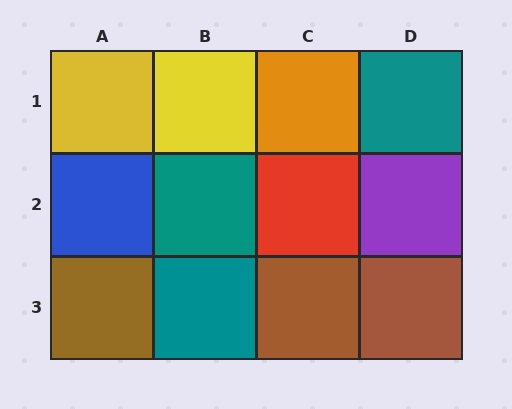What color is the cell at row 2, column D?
Purple.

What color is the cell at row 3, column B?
Teal.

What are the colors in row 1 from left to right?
Yellow, yellow, orange, teal.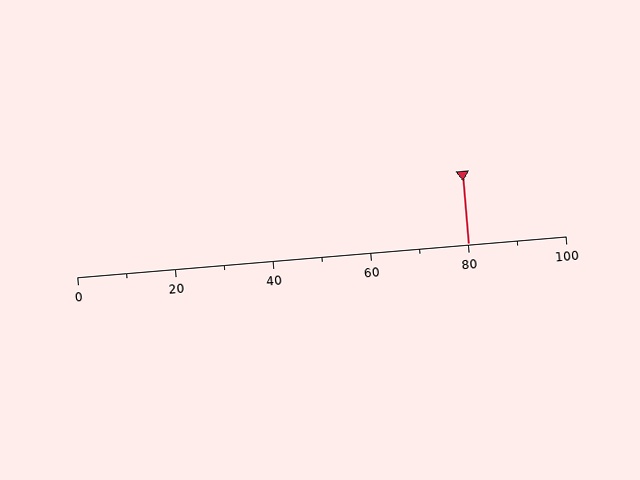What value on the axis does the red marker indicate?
The marker indicates approximately 80.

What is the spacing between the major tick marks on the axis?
The major ticks are spaced 20 apart.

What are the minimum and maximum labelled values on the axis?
The axis runs from 0 to 100.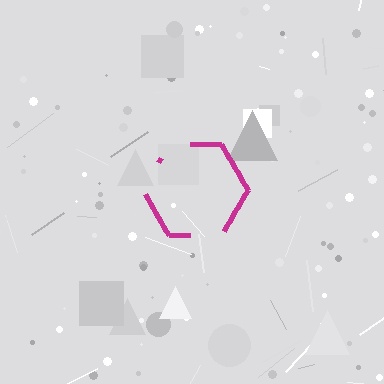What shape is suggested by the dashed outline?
The dashed outline suggests a hexagon.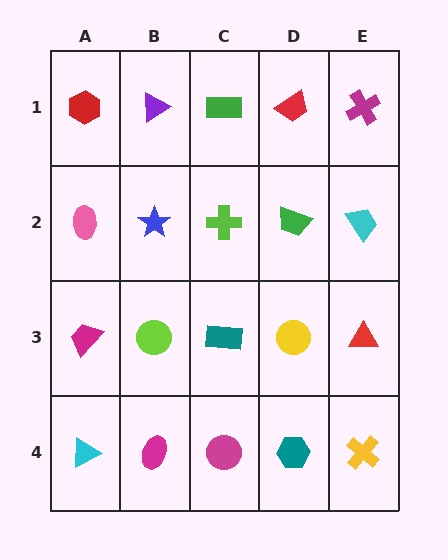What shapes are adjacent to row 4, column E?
A red triangle (row 3, column E), a teal hexagon (row 4, column D).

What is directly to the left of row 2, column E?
A green trapezoid.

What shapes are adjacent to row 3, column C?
A lime cross (row 2, column C), a magenta circle (row 4, column C), a lime circle (row 3, column B), a yellow circle (row 3, column D).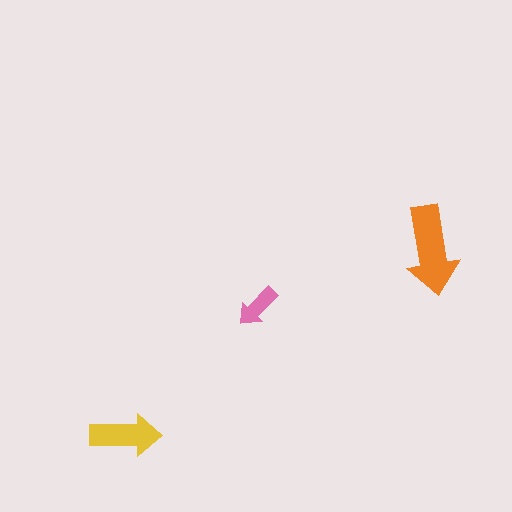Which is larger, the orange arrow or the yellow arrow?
The orange one.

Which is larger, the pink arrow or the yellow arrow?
The yellow one.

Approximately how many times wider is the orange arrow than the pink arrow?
About 2 times wider.